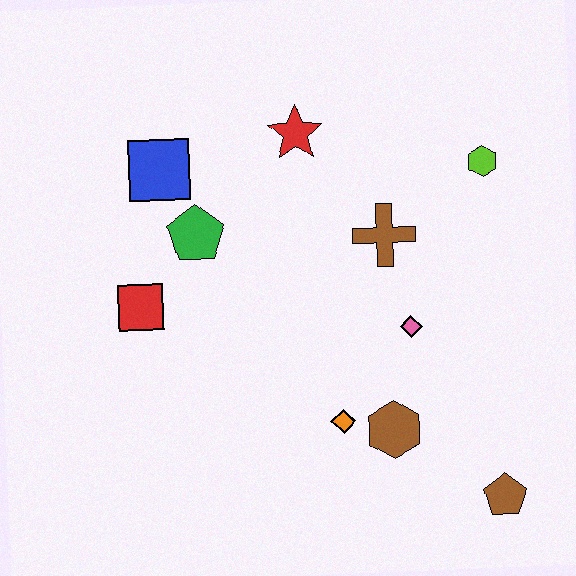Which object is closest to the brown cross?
The pink diamond is closest to the brown cross.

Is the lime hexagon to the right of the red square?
Yes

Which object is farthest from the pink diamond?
The blue square is farthest from the pink diamond.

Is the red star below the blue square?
No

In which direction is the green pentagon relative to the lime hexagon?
The green pentagon is to the left of the lime hexagon.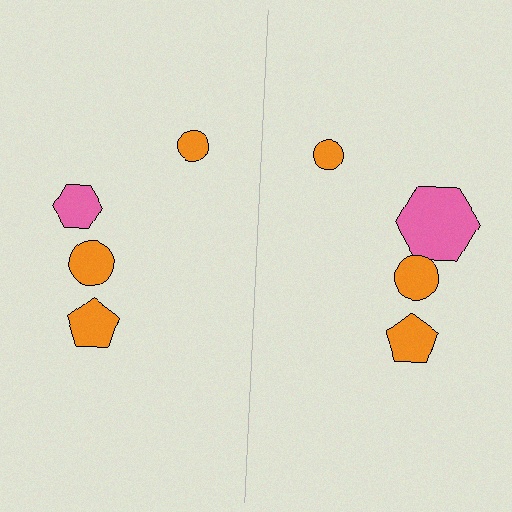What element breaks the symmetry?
The pink hexagon on the right side has a different size than its mirror counterpart.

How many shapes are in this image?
There are 8 shapes in this image.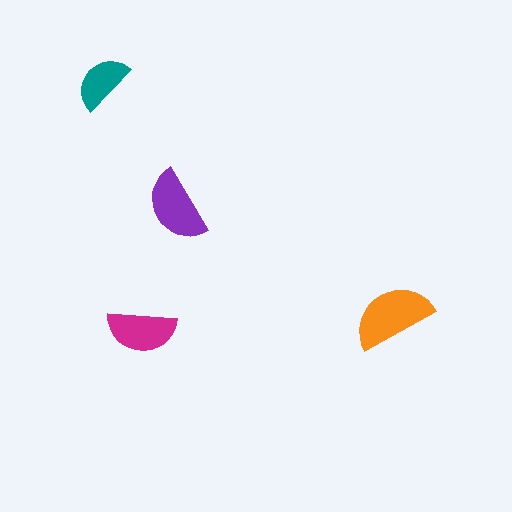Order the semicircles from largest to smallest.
the orange one, the purple one, the magenta one, the teal one.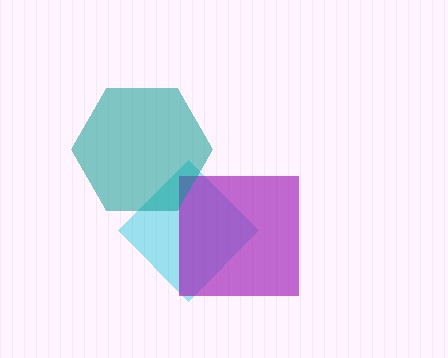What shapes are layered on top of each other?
The layered shapes are: a cyan diamond, a purple square, a teal hexagon.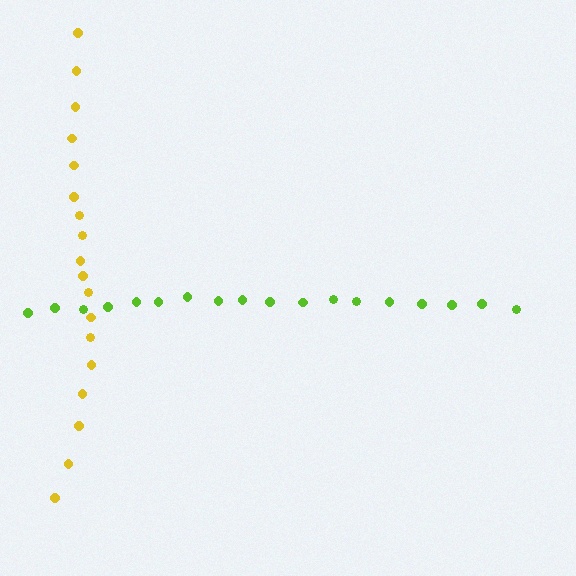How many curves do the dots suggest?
There are 2 distinct paths.